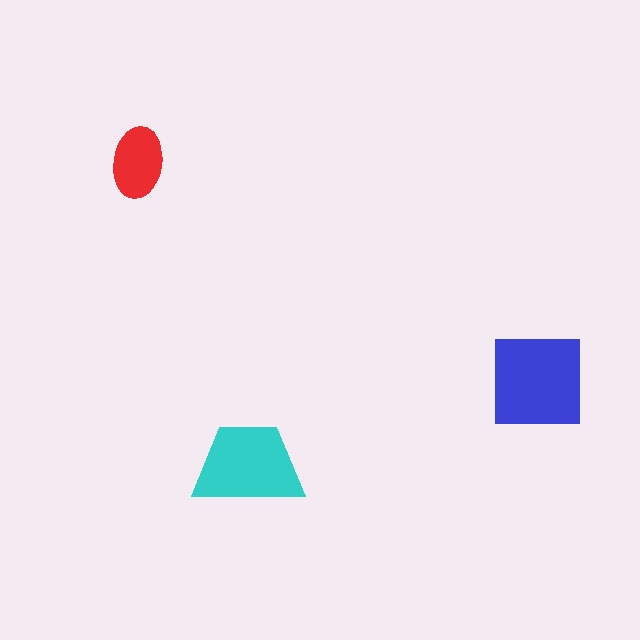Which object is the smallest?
The red ellipse.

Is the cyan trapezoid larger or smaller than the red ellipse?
Larger.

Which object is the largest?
The blue square.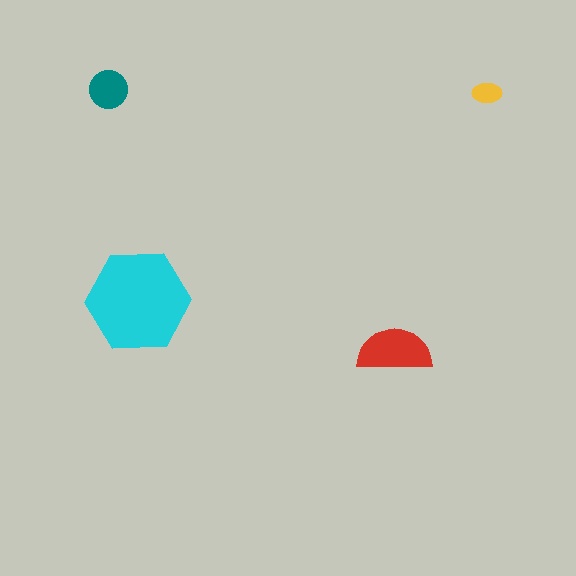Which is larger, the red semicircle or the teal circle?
The red semicircle.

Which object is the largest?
The cyan hexagon.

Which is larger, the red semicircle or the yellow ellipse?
The red semicircle.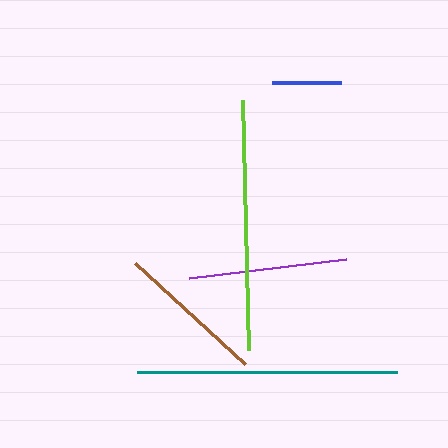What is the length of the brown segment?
The brown segment is approximately 149 pixels long.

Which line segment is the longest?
The teal line is the longest at approximately 260 pixels.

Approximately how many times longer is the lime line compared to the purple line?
The lime line is approximately 1.6 times the length of the purple line.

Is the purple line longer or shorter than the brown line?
The purple line is longer than the brown line.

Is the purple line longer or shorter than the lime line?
The lime line is longer than the purple line.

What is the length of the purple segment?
The purple segment is approximately 158 pixels long.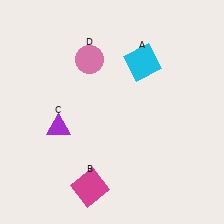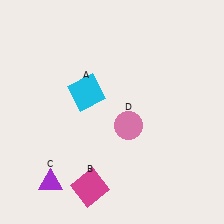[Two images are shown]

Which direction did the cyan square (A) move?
The cyan square (A) moved left.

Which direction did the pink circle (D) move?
The pink circle (D) moved down.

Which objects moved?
The objects that moved are: the cyan square (A), the purple triangle (C), the pink circle (D).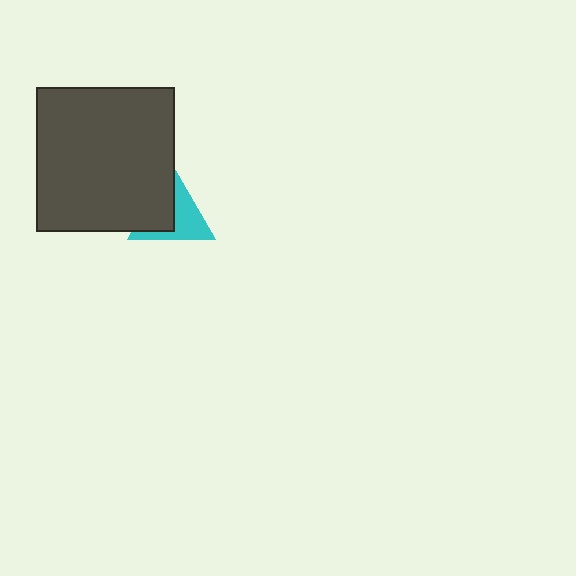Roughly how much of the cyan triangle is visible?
About half of it is visible (roughly 52%).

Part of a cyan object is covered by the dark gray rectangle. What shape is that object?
It is a triangle.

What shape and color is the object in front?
The object in front is a dark gray rectangle.